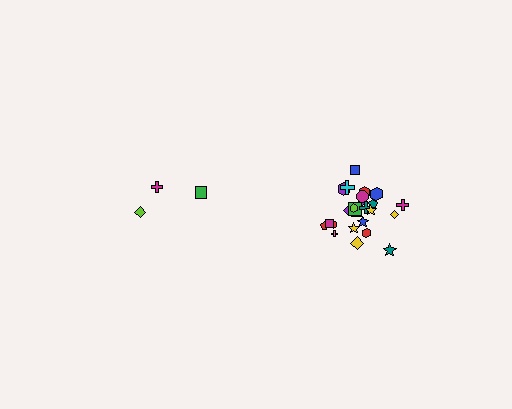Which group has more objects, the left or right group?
The right group.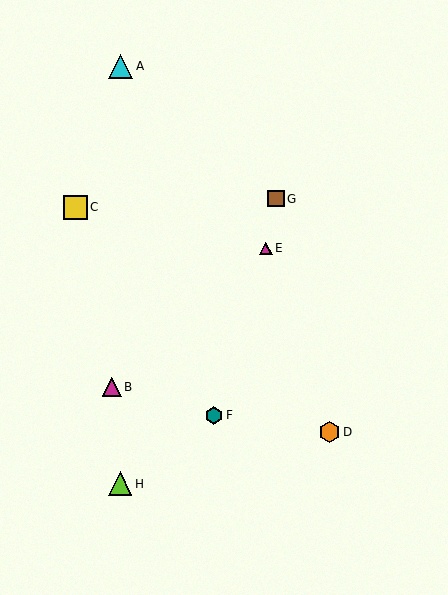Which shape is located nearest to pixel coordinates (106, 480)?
The lime triangle (labeled H) at (120, 484) is nearest to that location.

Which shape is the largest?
The cyan triangle (labeled A) is the largest.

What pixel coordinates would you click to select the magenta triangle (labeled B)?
Click at (112, 387) to select the magenta triangle B.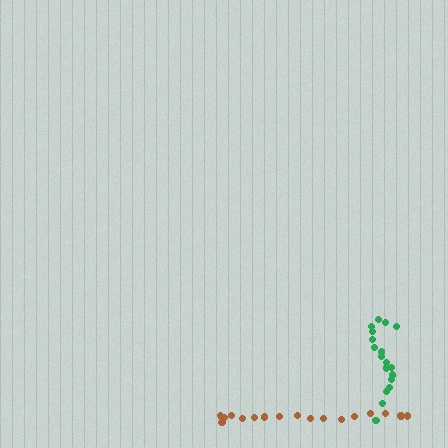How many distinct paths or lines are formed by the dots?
There are 2 distinct paths.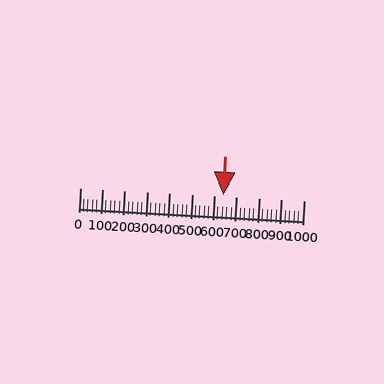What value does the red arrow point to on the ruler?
The red arrow points to approximately 640.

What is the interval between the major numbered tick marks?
The major tick marks are spaced 100 units apart.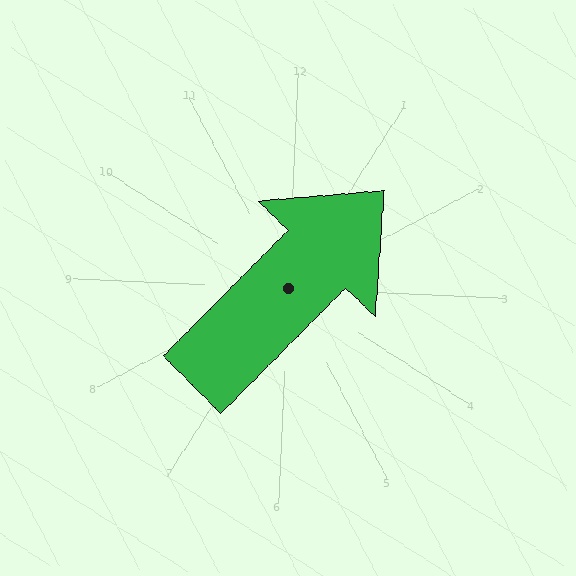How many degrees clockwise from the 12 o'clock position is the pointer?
Approximately 42 degrees.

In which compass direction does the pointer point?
Northeast.